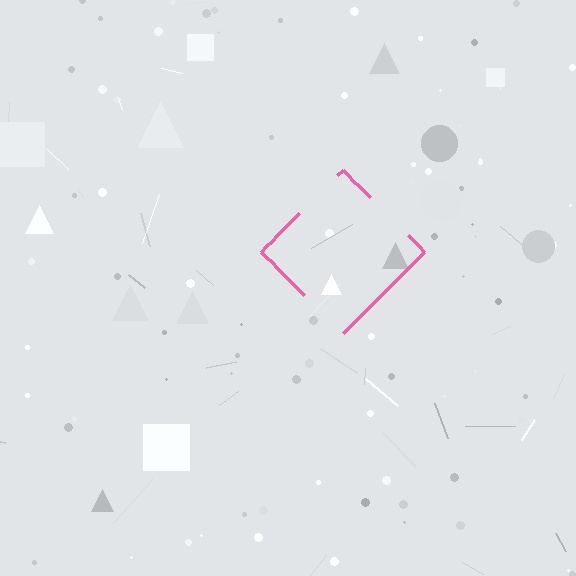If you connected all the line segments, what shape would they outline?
They would outline a diamond.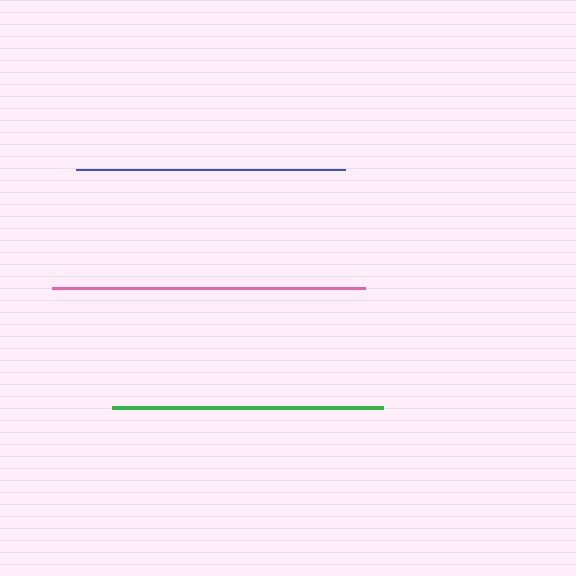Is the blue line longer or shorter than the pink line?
The pink line is longer than the blue line.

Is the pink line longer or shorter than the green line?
The pink line is longer than the green line.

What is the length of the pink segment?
The pink segment is approximately 312 pixels long.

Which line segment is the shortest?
The blue line is the shortest at approximately 268 pixels.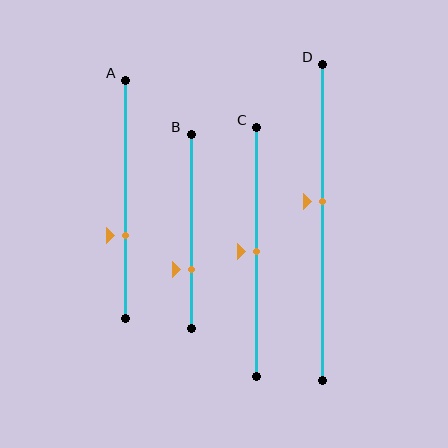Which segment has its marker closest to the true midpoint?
Segment C has its marker closest to the true midpoint.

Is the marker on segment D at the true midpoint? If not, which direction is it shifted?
No, the marker on segment D is shifted upward by about 7% of the segment length.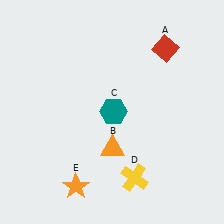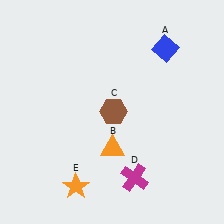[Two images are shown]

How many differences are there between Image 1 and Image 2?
There are 3 differences between the two images.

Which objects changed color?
A changed from red to blue. C changed from teal to brown. D changed from yellow to magenta.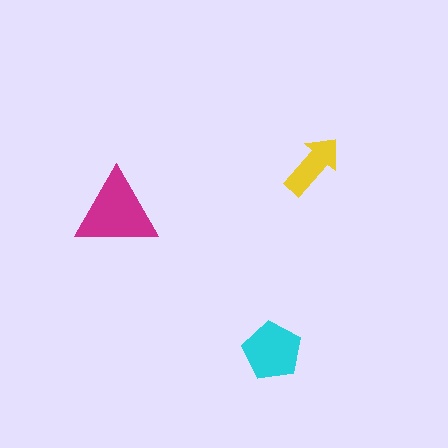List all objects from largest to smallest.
The magenta triangle, the cyan pentagon, the yellow arrow.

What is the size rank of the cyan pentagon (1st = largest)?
2nd.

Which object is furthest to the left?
The magenta triangle is leftmost.